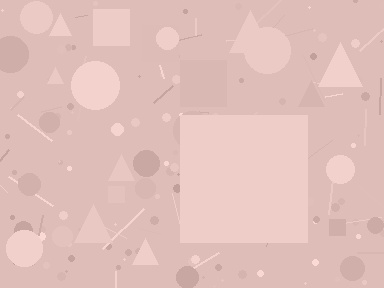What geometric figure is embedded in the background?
A square is embedded in the background.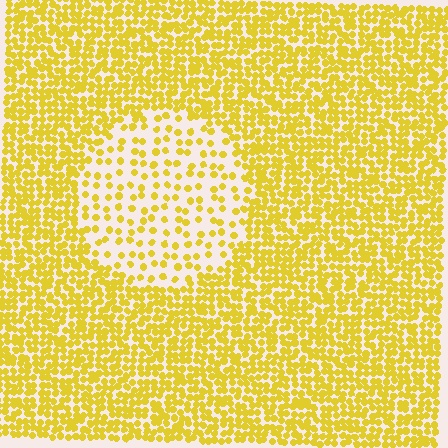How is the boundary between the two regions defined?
The boundary is defined by a change in element density (approximately 2.6x ratio). All elements are the same color, size, and shape.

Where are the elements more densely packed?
The elements are more densely packed outside the circle boundary.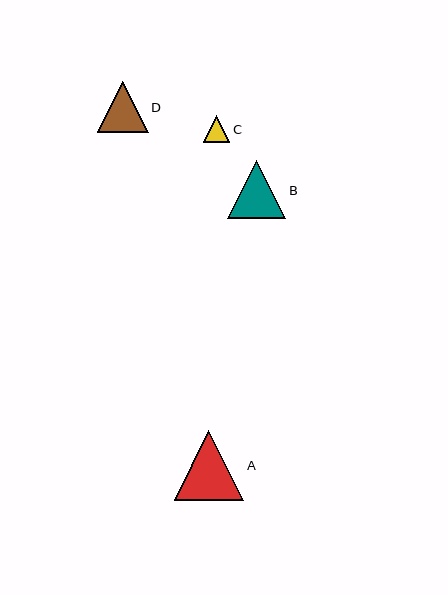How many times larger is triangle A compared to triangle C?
Triangle A is approximately 2.6 times the size of triangle C.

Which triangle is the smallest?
Triangle C is the smallest with a size of approximately 27 pixels.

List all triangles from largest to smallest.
From largest to smallest: A, B, D, C.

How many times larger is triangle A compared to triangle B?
Triangle A is approximately 1.2 times the size of triangle B.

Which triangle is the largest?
Triangle A is the largest with a size of approximately 69 pixels.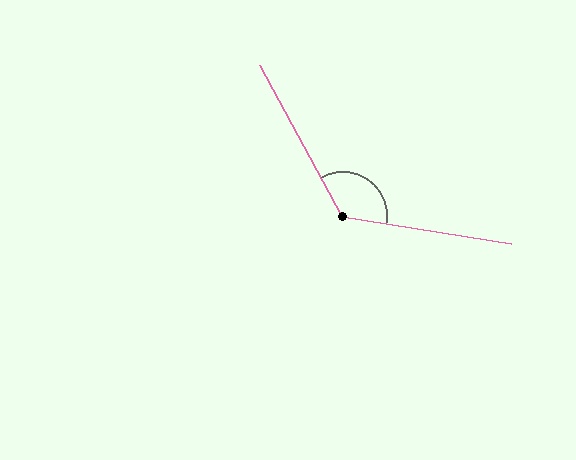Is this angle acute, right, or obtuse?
It is obtuse.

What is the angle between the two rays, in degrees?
Approximately 128 degrees.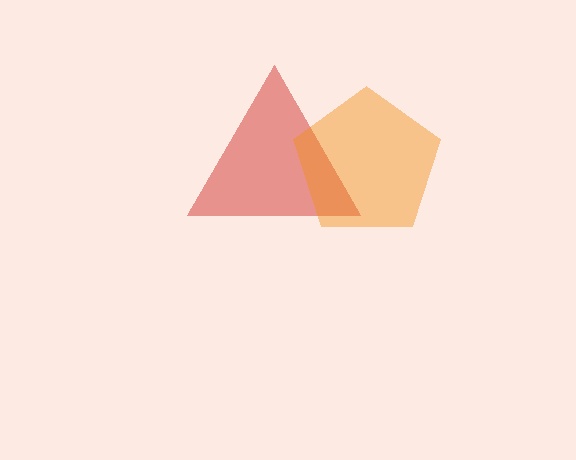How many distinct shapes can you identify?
There are 2 distinct shapes: a red triangle, an orange pentagon.